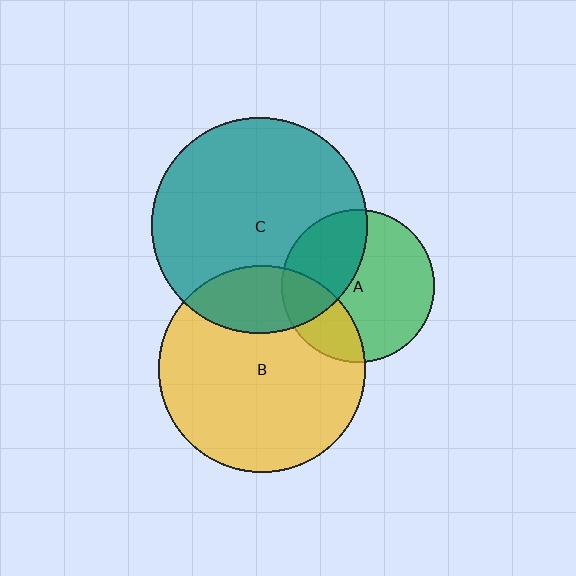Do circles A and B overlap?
Yes.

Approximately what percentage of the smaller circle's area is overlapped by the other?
Approximately 25%.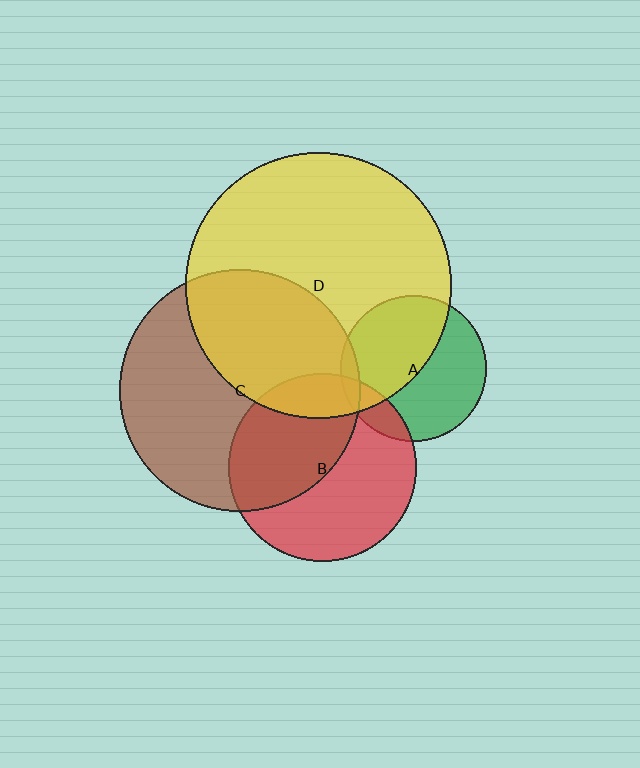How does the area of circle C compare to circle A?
Approximately 2.7 times.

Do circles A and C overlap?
Yes.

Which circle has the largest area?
Circle D (yellow).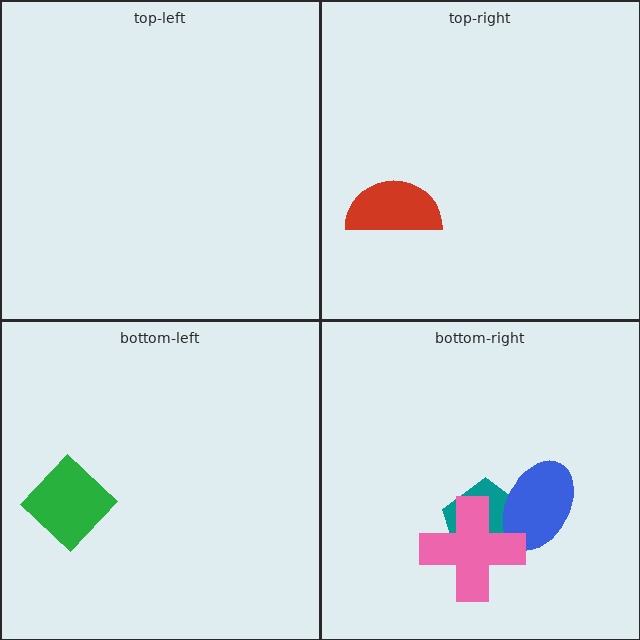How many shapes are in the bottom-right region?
3.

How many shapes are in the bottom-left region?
1.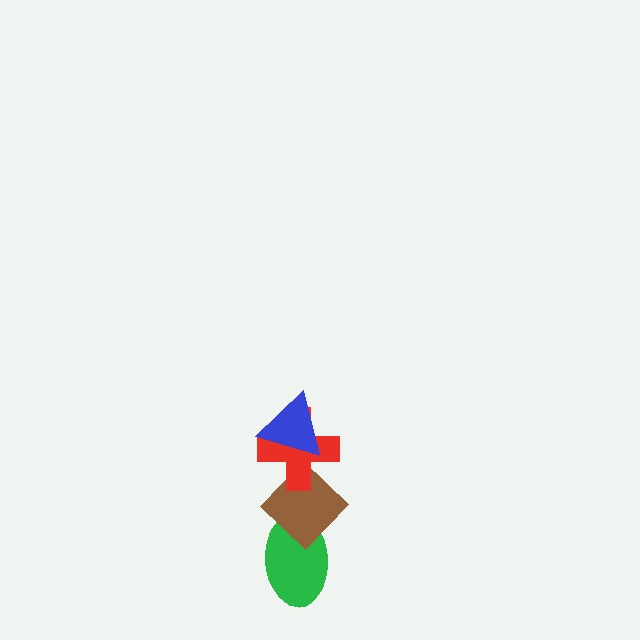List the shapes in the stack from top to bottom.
From top to bottom: the blue triangle, the red cross, the brown diamond, the green ellipse.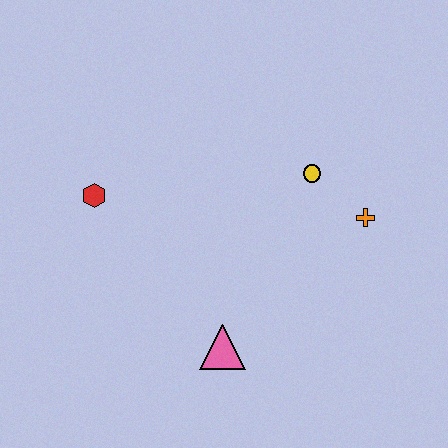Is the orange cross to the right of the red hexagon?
Yes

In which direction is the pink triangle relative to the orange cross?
The pink triangle is to the left of the orange cross.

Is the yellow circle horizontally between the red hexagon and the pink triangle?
No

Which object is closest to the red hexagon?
The pink triangle is closest to the red hexagon.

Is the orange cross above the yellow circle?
No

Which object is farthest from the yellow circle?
The red hexagon is farthest from the yellow circle.